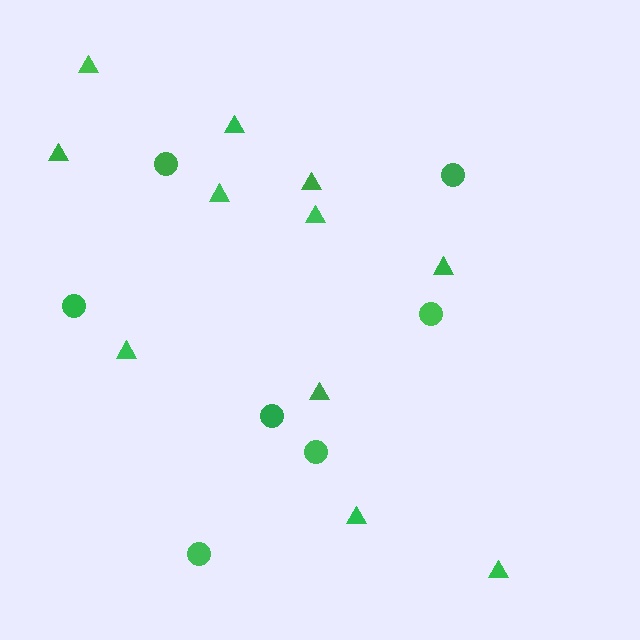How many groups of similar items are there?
There are 2 groups: one group of circles (7) and one group of triangles (11).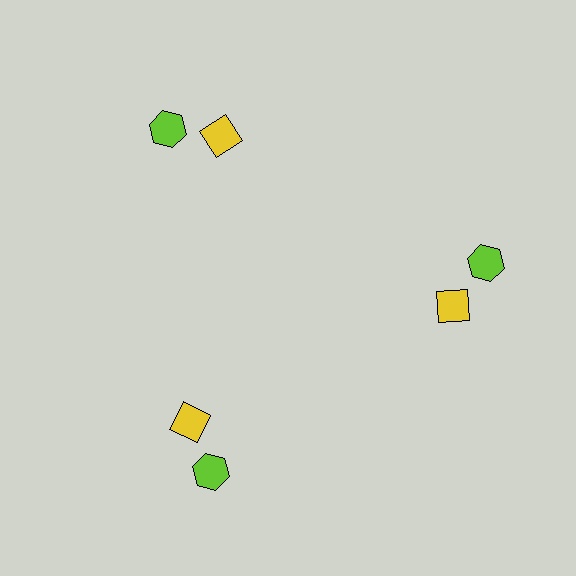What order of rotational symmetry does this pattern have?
This pattern has 3-fold rotational symmetry.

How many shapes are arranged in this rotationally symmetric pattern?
There are 6 shapes, arranged in 3 groups of 2.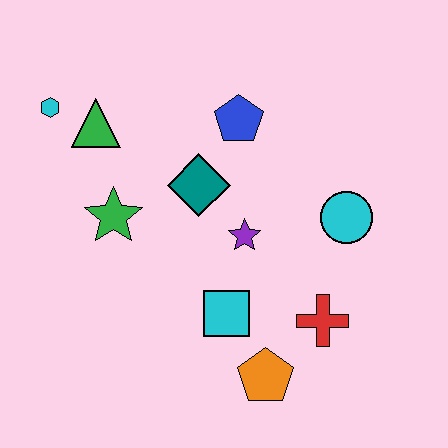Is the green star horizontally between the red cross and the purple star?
No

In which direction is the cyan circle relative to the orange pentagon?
The cyan circle is above the orange pentagon.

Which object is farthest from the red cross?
The cyan hexagon is farthest from the red cross.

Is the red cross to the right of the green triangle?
Yes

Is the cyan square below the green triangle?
Yes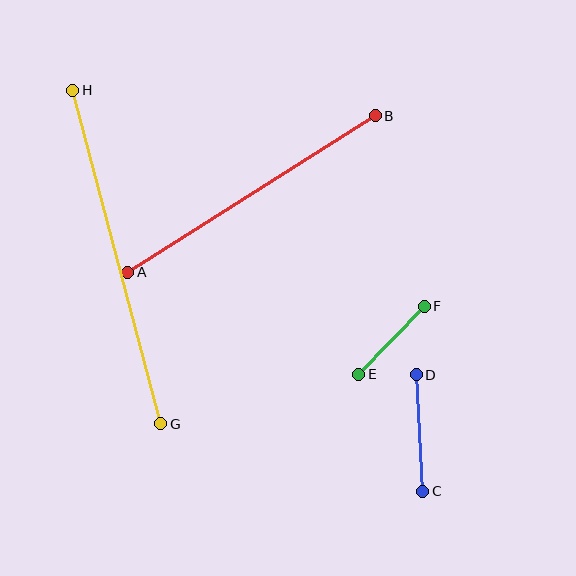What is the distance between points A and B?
The distance is approximately 293 pixels.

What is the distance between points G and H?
The distance is approximately 345 pixels.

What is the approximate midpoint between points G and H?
The midpoint is at approximately (117, 257) pixels.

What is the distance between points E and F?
The distance is approximately 94 pixels.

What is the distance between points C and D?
The distance is approximately 117 pixels.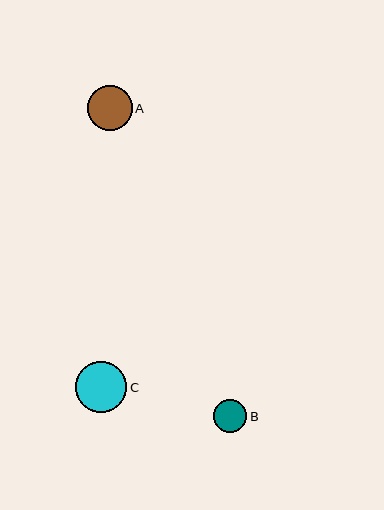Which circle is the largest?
Circle C is the largest with a size of approximately 51 pixels.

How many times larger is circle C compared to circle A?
Circle C is approximately 1.1 times the size of circle A.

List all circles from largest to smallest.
From largest to smallest: C, A, B.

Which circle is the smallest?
Circle B is the smallest with a size of approximately 34 pixels.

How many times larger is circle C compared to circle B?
Circle C is approximately 1.5 times the size of circle B.